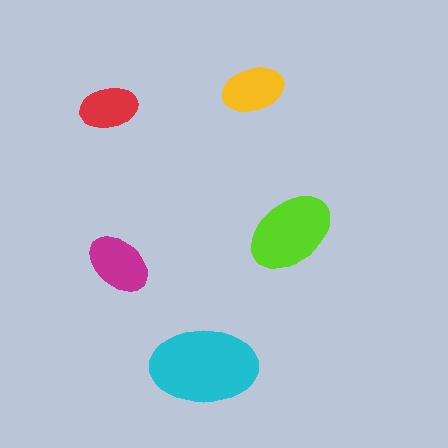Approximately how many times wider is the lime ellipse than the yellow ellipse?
About 1.5 times wider.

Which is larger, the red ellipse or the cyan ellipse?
The cyan one.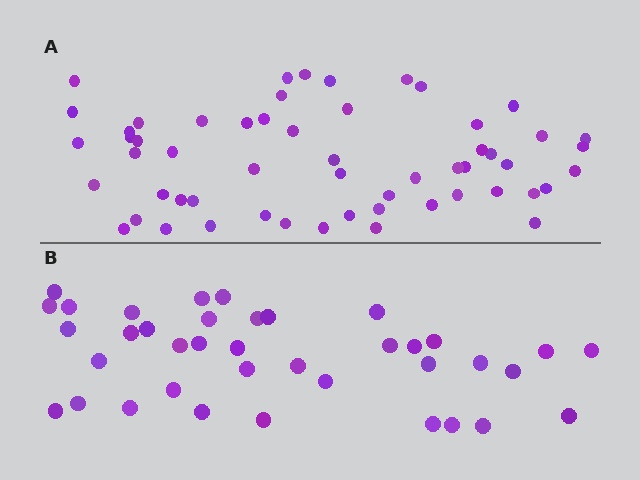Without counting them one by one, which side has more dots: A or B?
Region A (the top region) has more dots.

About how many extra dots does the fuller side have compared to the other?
Region A has approximately 20 more dots than region B.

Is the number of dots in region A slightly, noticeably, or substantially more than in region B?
Region A has substantially more. The ratio is roughly 1.5 to 1.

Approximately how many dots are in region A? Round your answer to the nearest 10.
About 60 dots. (The exact count is 56, which rounds to 60.)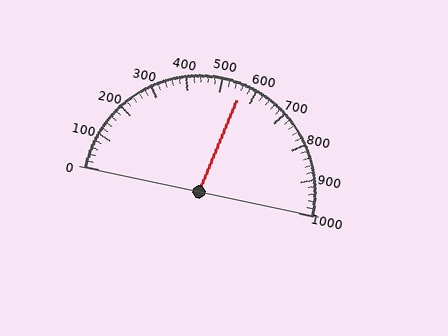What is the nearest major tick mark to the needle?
The nearest major tick mark is 600.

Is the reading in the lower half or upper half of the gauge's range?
The reading is in the upper half of the range (0 to 1000).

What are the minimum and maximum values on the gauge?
The gauge ranges from 0 to 1000.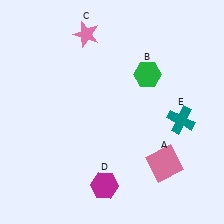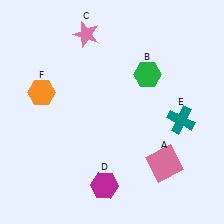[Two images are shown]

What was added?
An orange hexagon (F) was added in Image 2.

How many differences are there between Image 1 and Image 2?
There is 1 difference between the two images.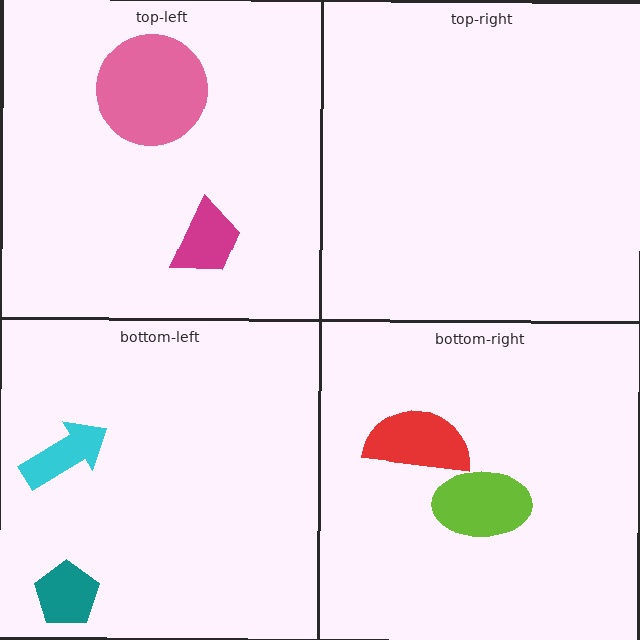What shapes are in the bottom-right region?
The lime ellipse, the red semicircle.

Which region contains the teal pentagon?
The bottom-left region.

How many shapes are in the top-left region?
2.